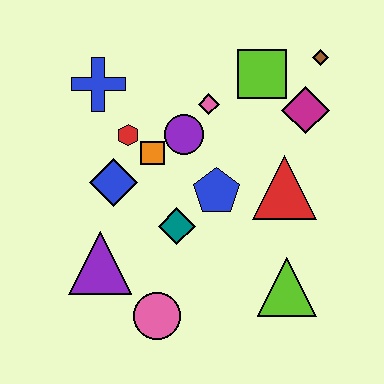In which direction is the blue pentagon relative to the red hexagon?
The blue pentagon is to the right of the red hexagon.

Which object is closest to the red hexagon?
The orange square is closest to the red hexagon.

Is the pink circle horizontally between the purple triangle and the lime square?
Yes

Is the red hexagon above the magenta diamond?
No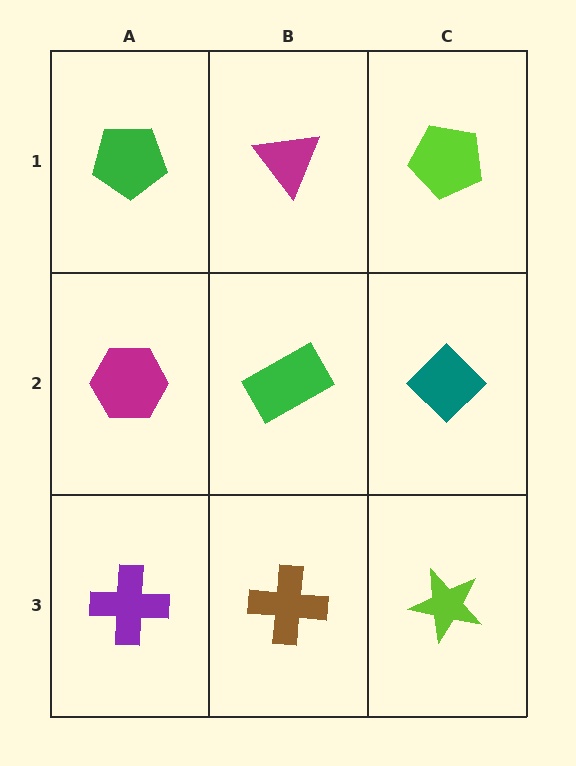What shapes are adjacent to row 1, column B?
A green rectangle (row 2, column B), a green pentagon (row 1, column A), a lime pentagon (row 1, column C).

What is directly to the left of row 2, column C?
A green rectangle.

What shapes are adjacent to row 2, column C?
A lime pentagon (row 1, column C), a lime star (row 3, column C), a green rectangle (row 2, column B).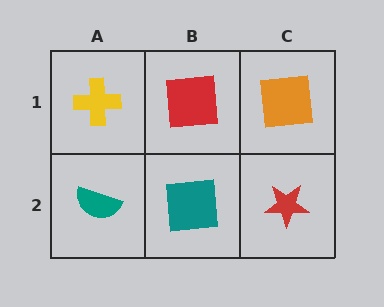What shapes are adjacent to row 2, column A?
A yellow cross (row 1, column A), a teal square (row 2, column B).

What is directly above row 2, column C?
An orange square.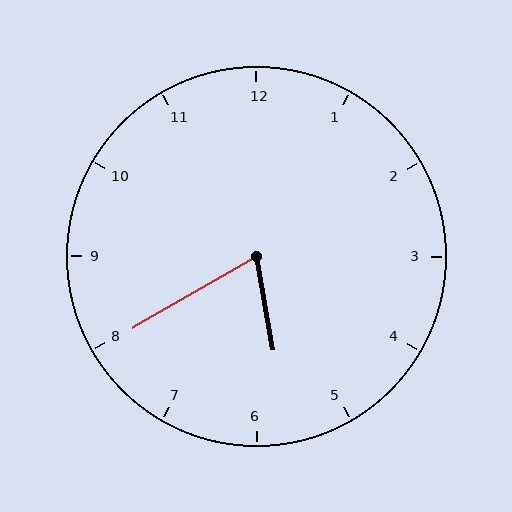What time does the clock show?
5:40.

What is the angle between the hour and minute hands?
Approximately 70 degrees.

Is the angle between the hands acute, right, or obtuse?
It is acute.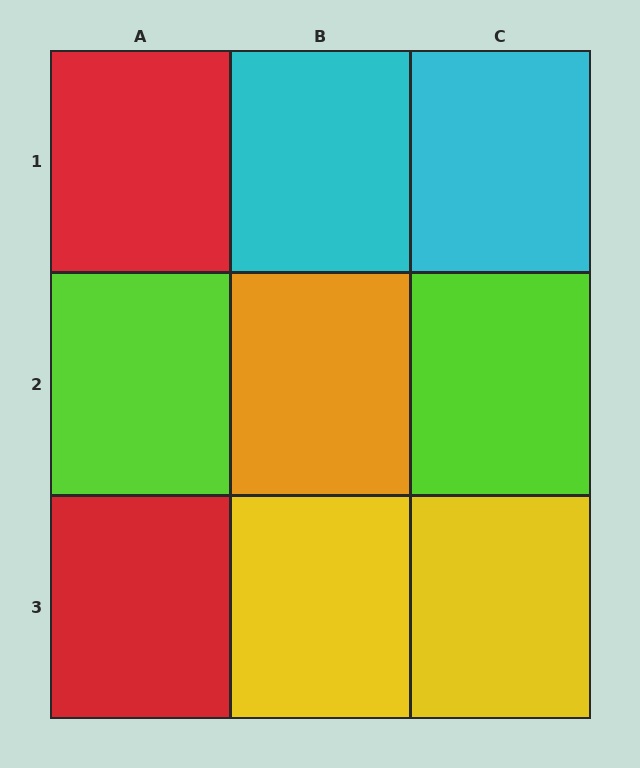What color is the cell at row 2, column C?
Lime.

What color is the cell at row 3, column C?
Yellow.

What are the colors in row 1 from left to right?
Red, cyan, cyan.